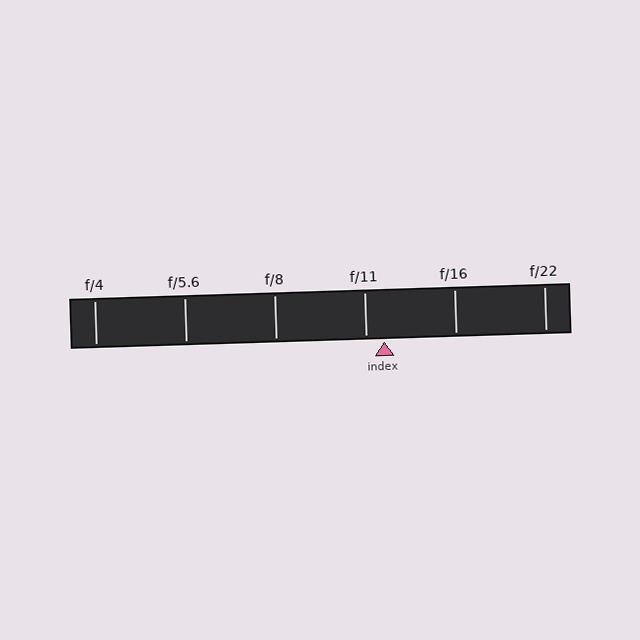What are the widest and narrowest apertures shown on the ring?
The widest aperture shown is f/4 and the narrowest is f/22.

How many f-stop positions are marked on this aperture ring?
There are 6 f-stop positions marked.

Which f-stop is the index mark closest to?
The index mark is closest to f/11.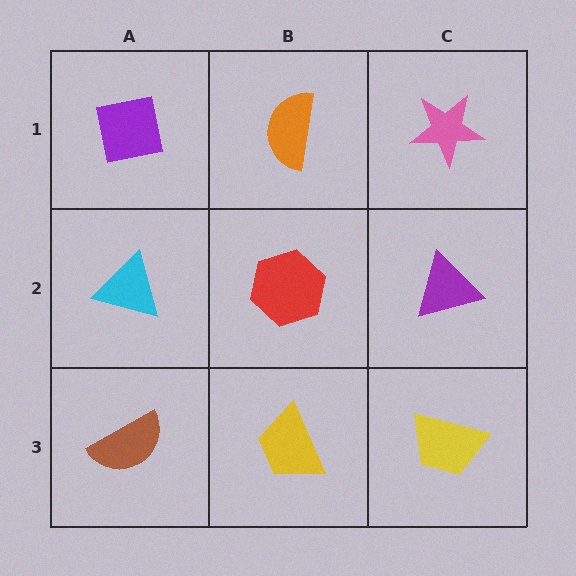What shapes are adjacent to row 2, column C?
A pink star (row 1, column C), a yellow trapezoid (row 3, column C), a red hexagon (row 2, column B).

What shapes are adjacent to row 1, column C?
A purple triangle (row 2, column C), an orange semicircle (row 1, column B).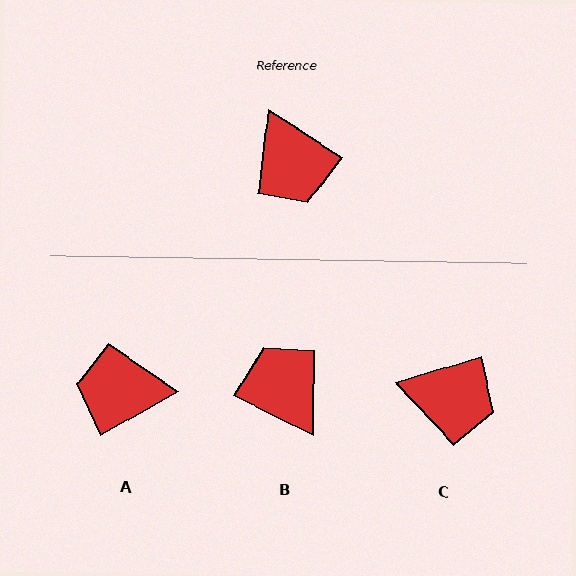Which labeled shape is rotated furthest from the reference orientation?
B, about 174 degrees away.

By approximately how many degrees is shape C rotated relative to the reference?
Approximately 50 degrees counter-clockwise.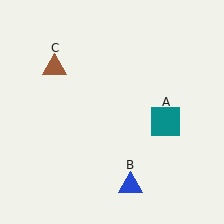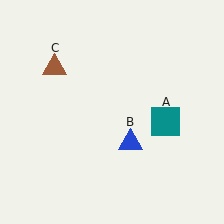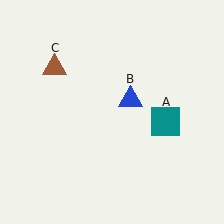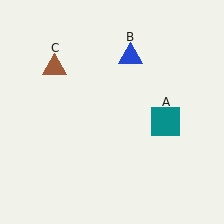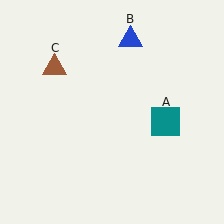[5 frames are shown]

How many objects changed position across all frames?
1 object changed position: blue triangle (object B).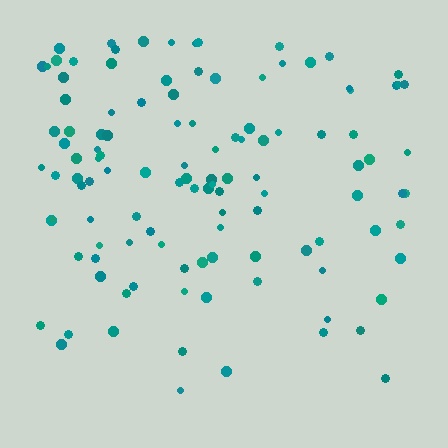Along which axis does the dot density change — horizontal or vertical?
Vertical.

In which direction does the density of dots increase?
From bottom to top, with the top side densest.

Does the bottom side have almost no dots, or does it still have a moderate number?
Still a moderate number, just noticeably fewer than the top.